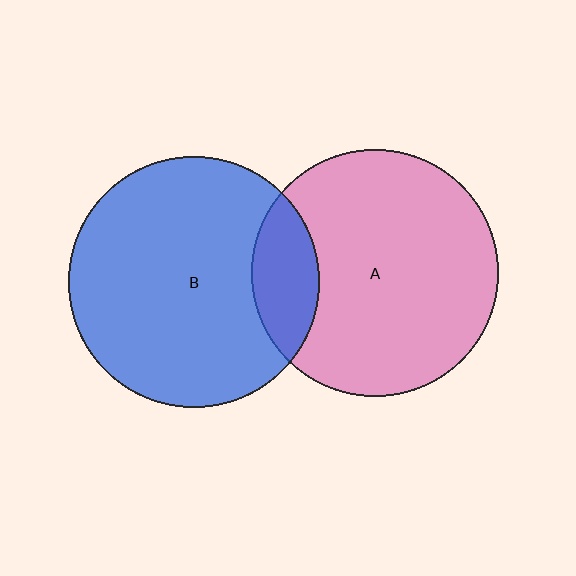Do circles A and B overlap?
Yes.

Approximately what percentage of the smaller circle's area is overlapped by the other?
Approximately 15%.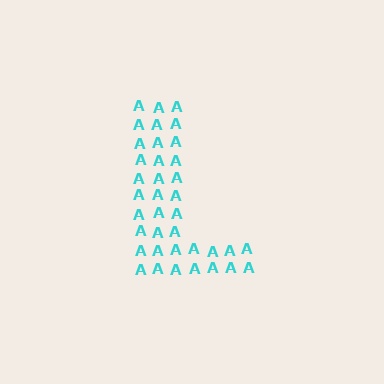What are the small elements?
The small elements are letter A's.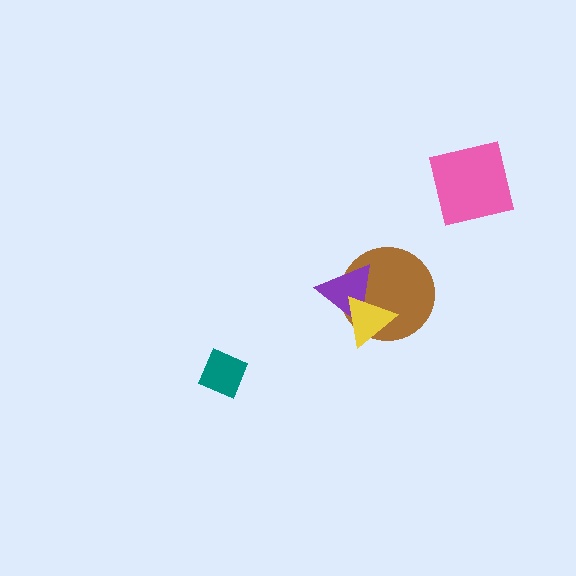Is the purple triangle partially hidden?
Yes, it is partially covered by another shape.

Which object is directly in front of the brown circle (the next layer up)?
The purple triangle is directly in front of the brown circle.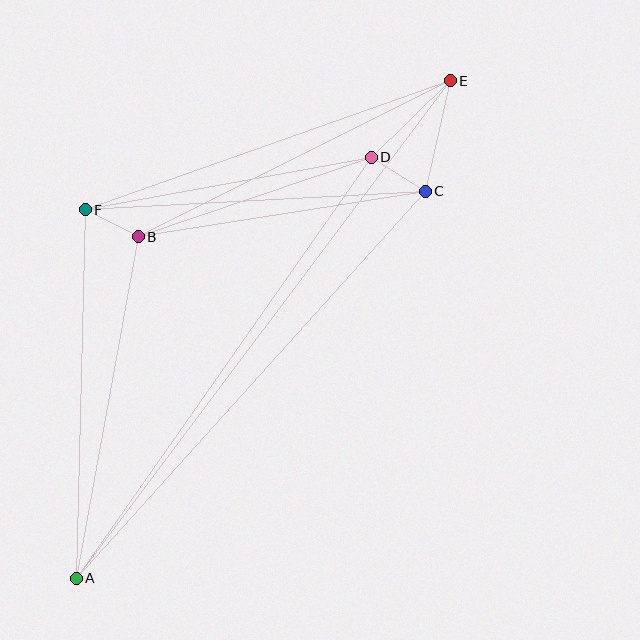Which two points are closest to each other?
Points B and F are closest to each other.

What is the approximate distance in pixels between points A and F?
The distance between A and F is approximately 369 pixels.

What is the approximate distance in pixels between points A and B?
The distance between A and B is approximately 347 pixels.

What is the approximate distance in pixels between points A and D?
The distance between A and D is approximately 514 pixels.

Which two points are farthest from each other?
Points A and E are farthest from each other.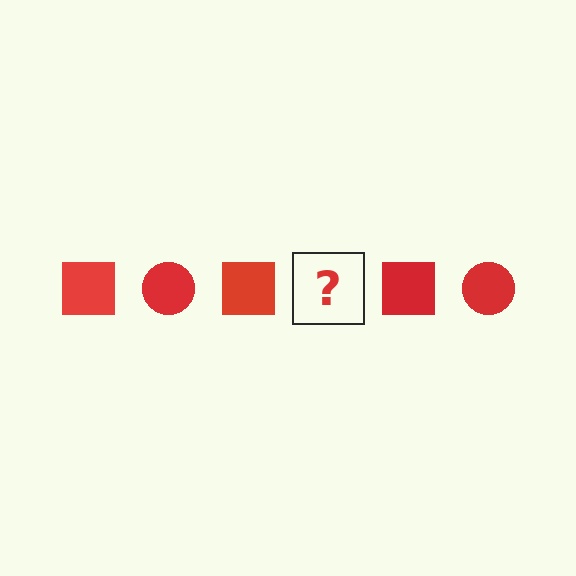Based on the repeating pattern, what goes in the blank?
The blank should be a red circle.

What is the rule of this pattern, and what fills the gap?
The rule is that the pattern cycles through square, circle shapes in red. The gap should be filled with a red circle.